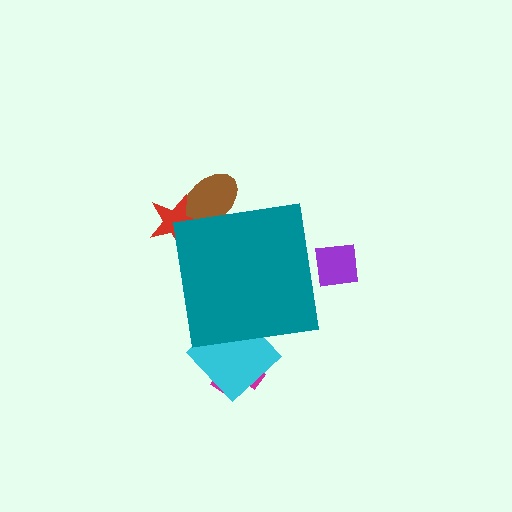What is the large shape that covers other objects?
A teal square.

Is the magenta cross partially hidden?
Yes, the magenta cross is partially hidden behind the teal square.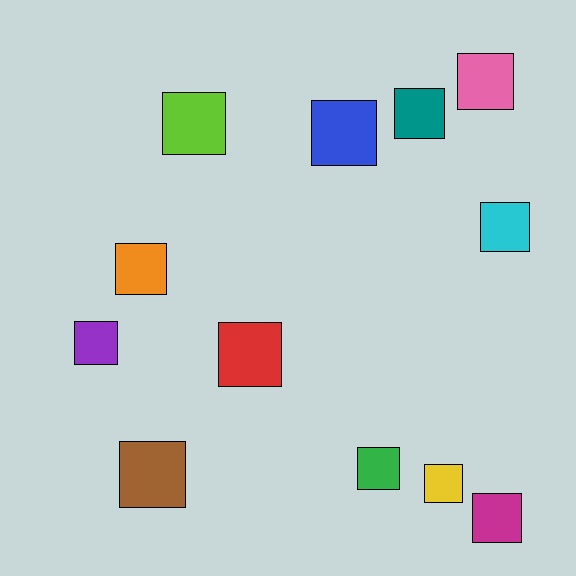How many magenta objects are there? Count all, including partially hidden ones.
There is 1 magenta object.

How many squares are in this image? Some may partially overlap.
There are 12 squares.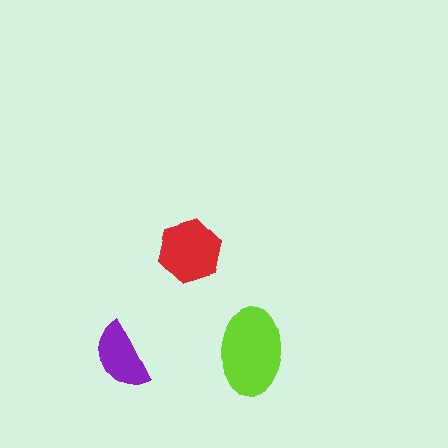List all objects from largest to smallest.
The lime ellipse, the red hexagon, the purple semicircle.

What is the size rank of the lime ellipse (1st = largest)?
1st.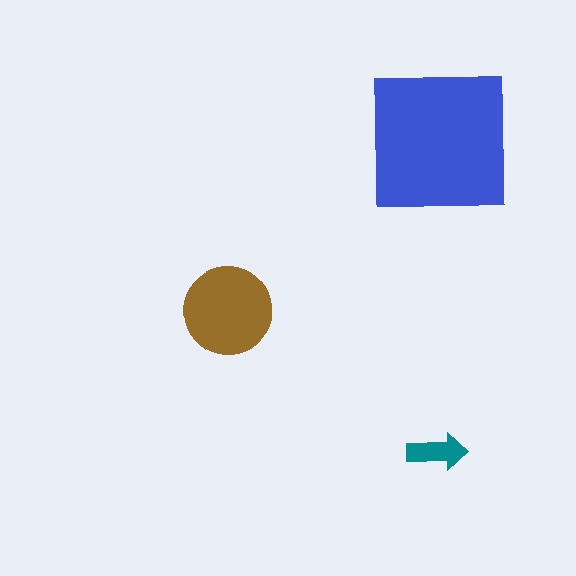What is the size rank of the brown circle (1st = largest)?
2nd.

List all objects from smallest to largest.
The teal arrow, the brown circle, the blue square.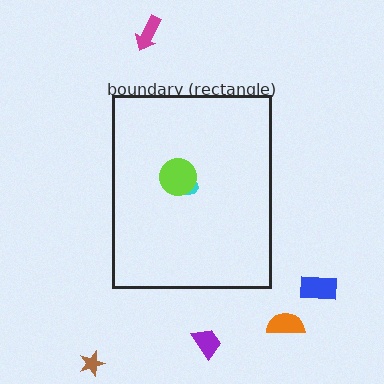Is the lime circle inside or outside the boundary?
Inside.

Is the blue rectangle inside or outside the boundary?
Outside.